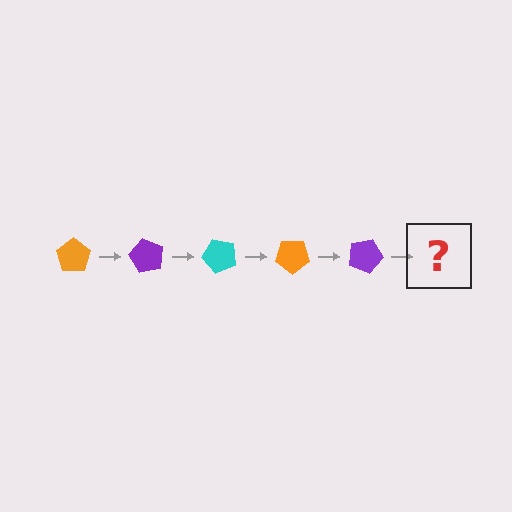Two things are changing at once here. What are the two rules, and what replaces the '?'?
The two rules are that it rotates 60 degrees each step and the color cycles through orange, purple, and cyan. The '?' should be a cyan pentagon, rotated 300 degrees from the start.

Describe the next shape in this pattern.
It should be a cyan pentagon, rotated 300 degrees from the start.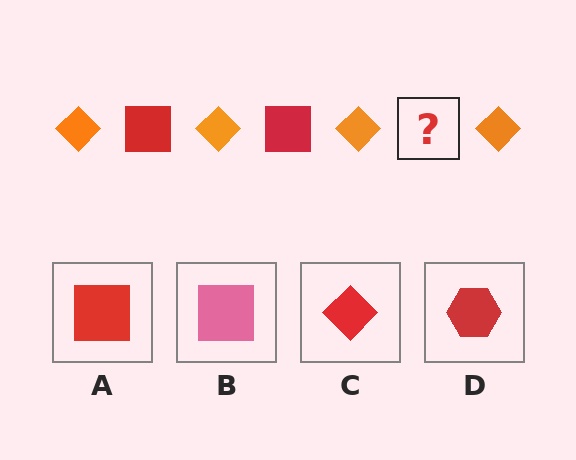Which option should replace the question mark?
Option A.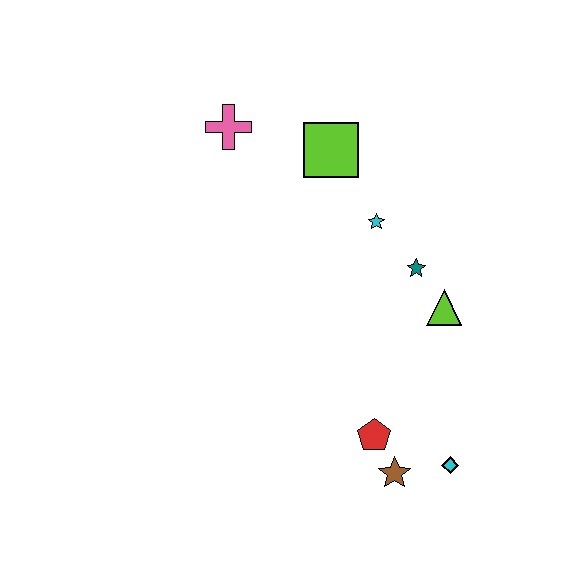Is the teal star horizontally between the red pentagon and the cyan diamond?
Yes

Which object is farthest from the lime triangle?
The pink cross is farthest from the lime triangle.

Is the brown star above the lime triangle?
No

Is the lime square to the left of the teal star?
Yes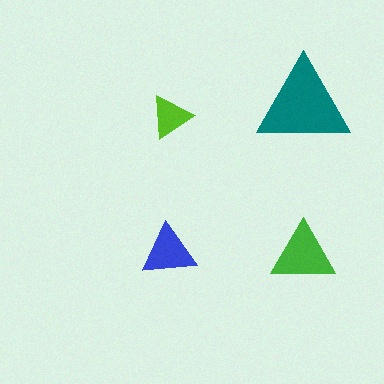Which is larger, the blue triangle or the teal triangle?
The teal one.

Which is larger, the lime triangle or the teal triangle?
The teal one.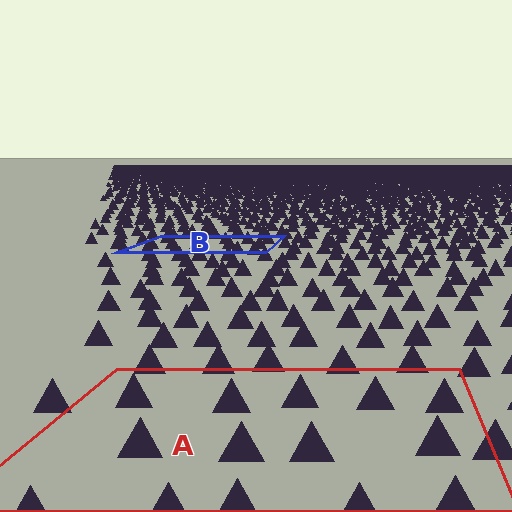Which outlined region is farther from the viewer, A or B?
Region B is farther from the viewer — the texture elements inside it appear smaller and more densely packed.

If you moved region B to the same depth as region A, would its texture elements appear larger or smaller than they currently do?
They would appear larger. At a closer depth, the same texture elements are projected at a bigger on-screen size.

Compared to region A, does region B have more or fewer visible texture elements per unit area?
Region B has more texture elements per unit area — they are packed more densely because it is farther away.